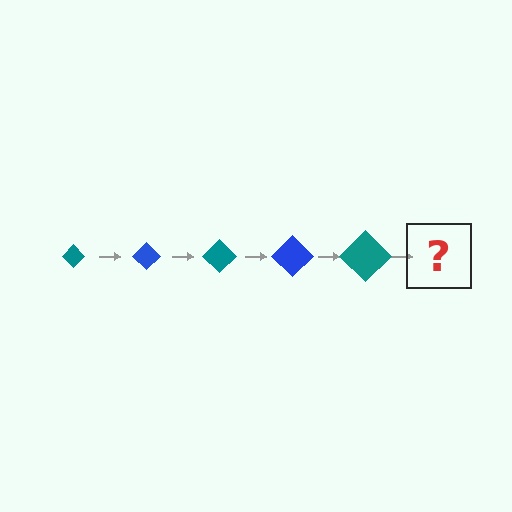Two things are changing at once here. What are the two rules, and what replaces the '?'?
The two rules are that the diamond grows larger each step and the color cycles through teal and blue. The '?' should be a blue diamond, larger than the previous one.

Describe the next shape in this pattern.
It should be a blue diamond, larger than the previous one.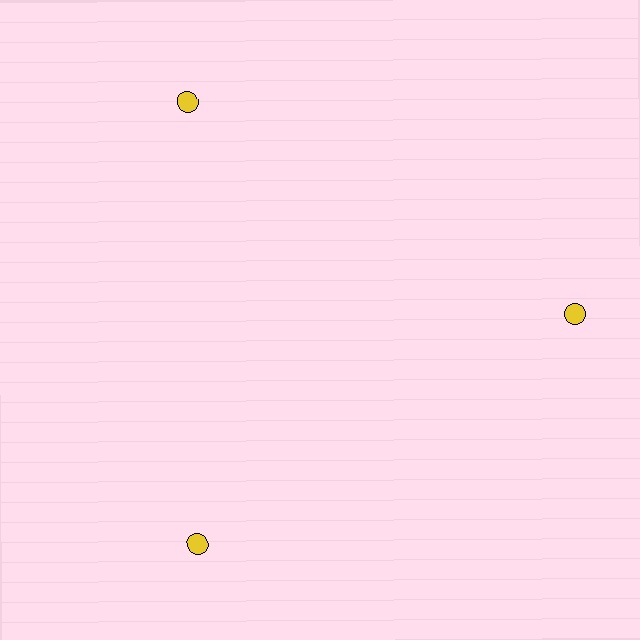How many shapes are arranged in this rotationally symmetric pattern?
There are 3 shapes, arranged in 3 groups of 1.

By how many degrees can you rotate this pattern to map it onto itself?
The pattern maps onto itself every 120 degrees of rotation.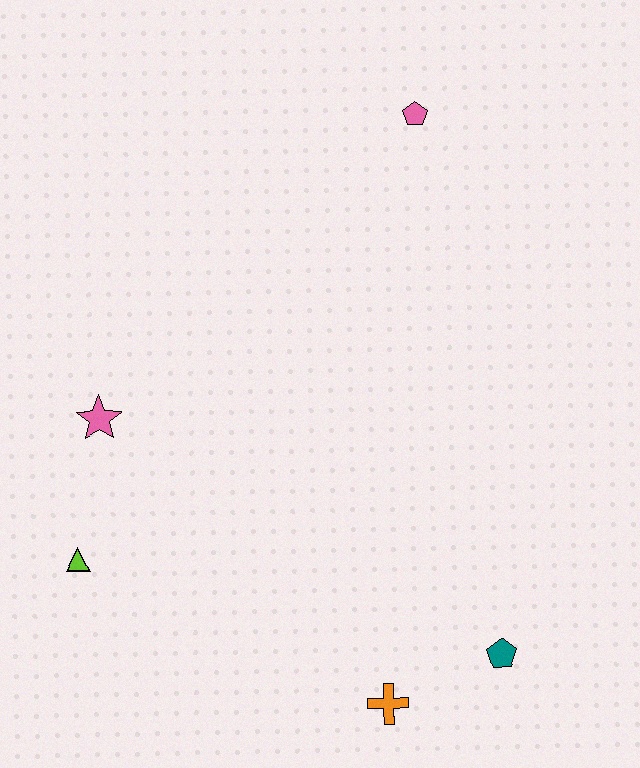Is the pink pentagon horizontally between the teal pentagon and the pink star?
Yes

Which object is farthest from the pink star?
The teal pentagon is farthest from the pink star.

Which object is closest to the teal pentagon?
The orange cross is closest to the teal pentagon.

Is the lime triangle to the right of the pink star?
No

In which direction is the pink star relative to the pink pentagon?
The pink star is to the left of the pink pentagon.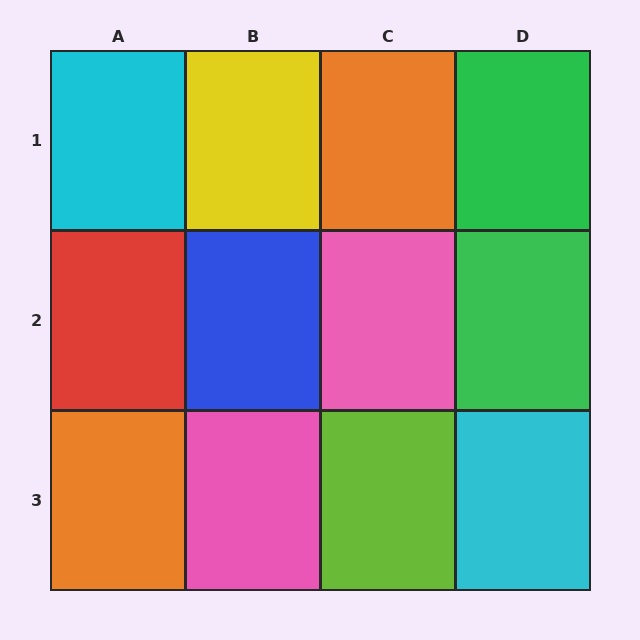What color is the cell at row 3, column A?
Orange.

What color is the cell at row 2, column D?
Green.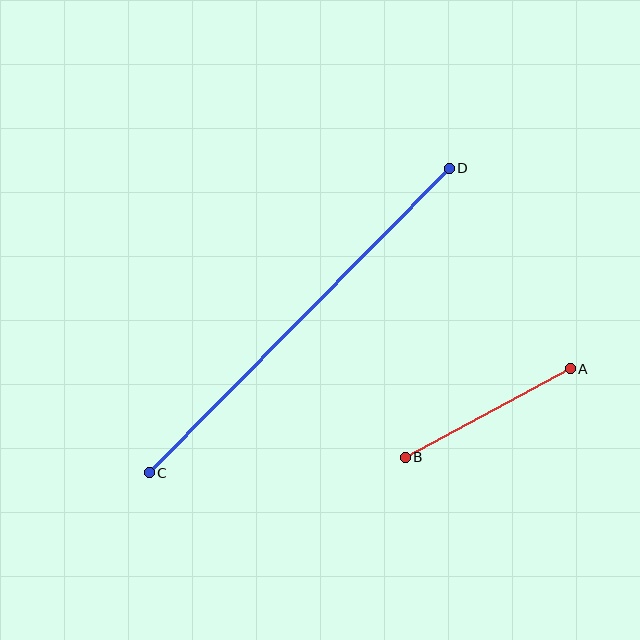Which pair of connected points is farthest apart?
Points C and D are farthest apart.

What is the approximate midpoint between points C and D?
The midpoint is at approximately (299, 320) pixels.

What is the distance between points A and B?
The distance is approximately 187 pixels.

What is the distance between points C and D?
The distance is approximately 427 pixels.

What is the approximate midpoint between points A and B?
The midpoint is at approximately (488, 413) pixels.